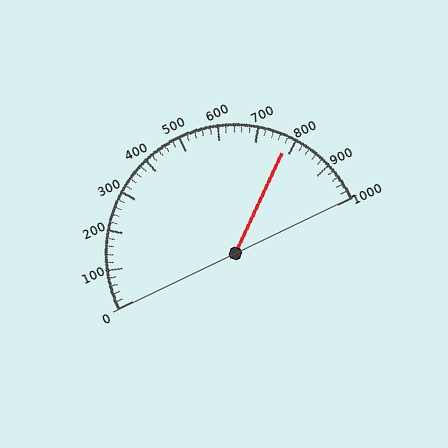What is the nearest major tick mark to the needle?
The nearest major tick mark is 800.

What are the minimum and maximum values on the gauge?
The gauge ranges from 0 to 1000.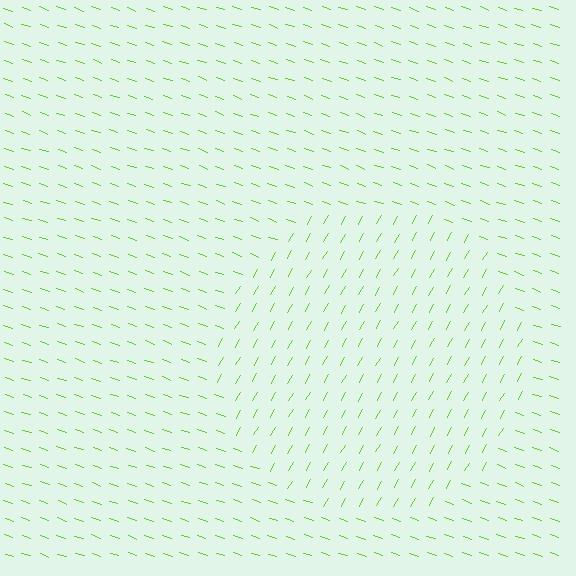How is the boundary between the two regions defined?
The boundary is defined purely by a change in line orientation (approximately 80 degrees difference). All lines are the same color and thickness.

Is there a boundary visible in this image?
Yes, there is a texture boundary formed by a change in line orientation.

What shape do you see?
I see a circle.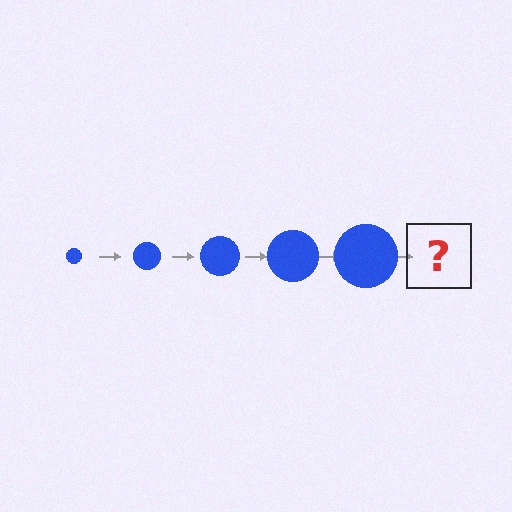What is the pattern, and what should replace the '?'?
The pattern is that the circle gets progressively larger each step. The '?' should be a blue circle, larger than the previous one.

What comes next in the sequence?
The next element should be a blue circle, larger than the previous one.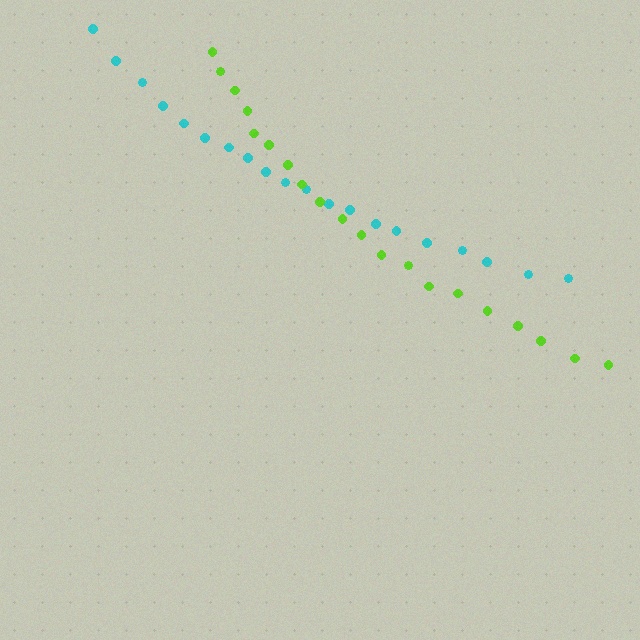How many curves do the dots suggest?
There are 2 distinct paths.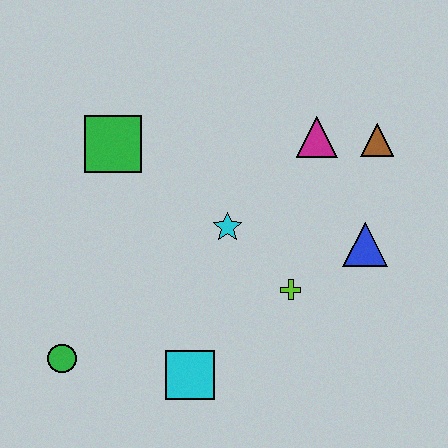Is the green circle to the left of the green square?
Yes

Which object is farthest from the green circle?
The brown triangle is farthest from the green circle.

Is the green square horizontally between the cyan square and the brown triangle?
No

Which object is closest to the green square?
The cyan star is closest to the green square.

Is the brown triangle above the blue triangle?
Yes